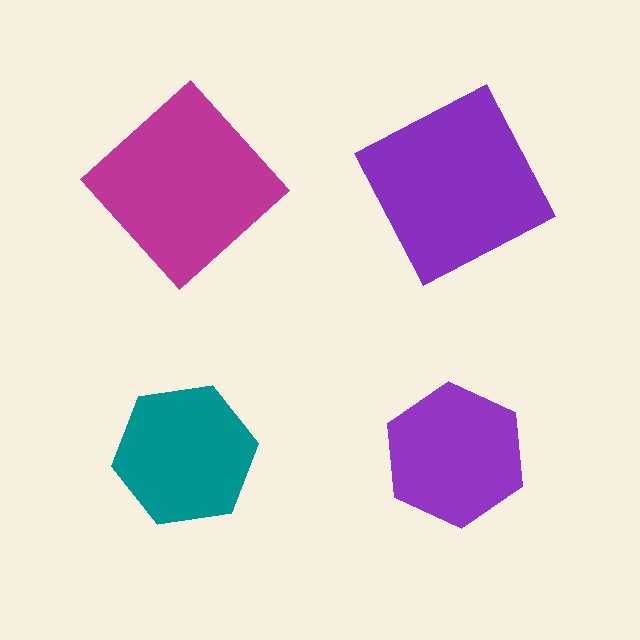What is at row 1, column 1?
A magenta diamond.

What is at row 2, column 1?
A teal hexagon.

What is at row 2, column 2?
A purple hexagon.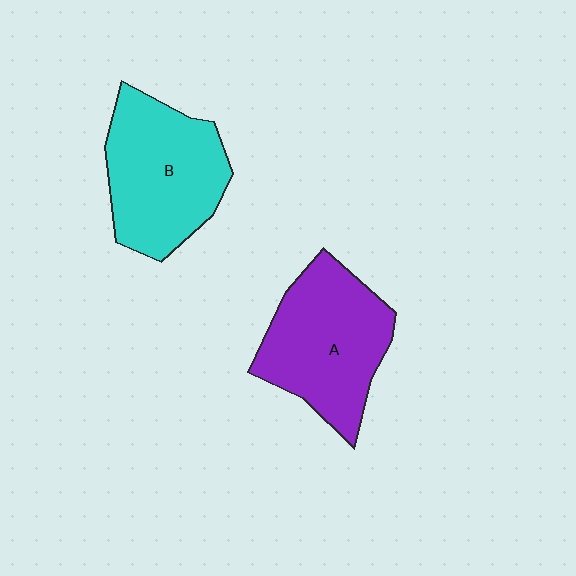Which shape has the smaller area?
Shape B (cyan).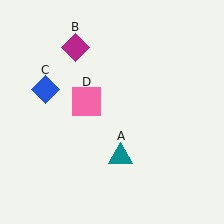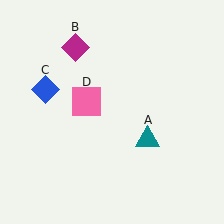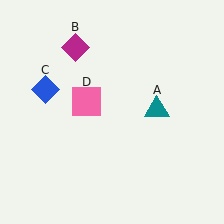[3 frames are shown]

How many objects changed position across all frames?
1 object changed position: teal triangle (object A).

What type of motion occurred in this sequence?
The teal triangle (object A) rotated counterclockwise around the center of the scene.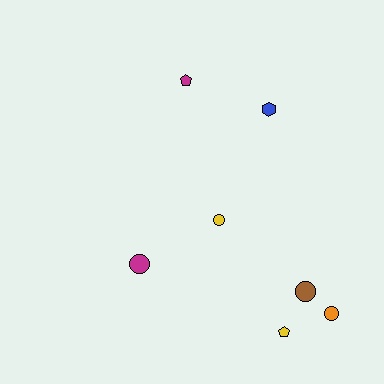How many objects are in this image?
There are 7 objects.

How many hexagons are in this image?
There is 1 hexagon.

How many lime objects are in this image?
There are no lime objects.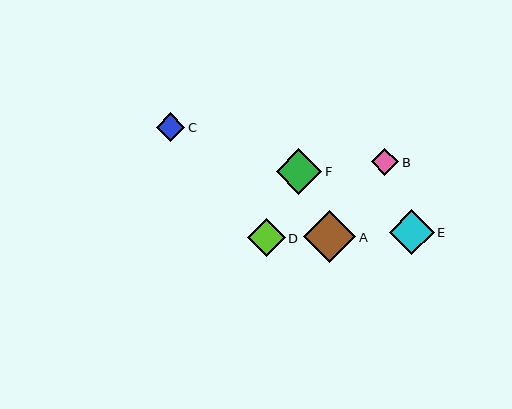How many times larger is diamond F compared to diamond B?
Diamond F is approximately 1.7 times the size of diamond B.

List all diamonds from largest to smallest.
From largest to smallest: A, F, E, D, C, B.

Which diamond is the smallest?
Diamond B is the smallest with a size of approximately 27 pixels.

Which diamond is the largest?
Diamond A is the largest with a size of approximately 52 pixels.